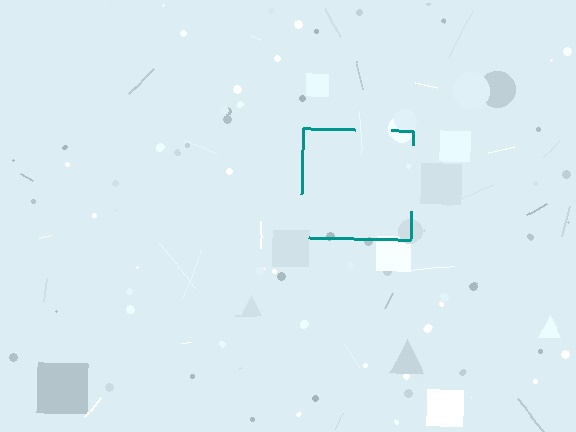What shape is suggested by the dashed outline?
The dashed outline suggests a square.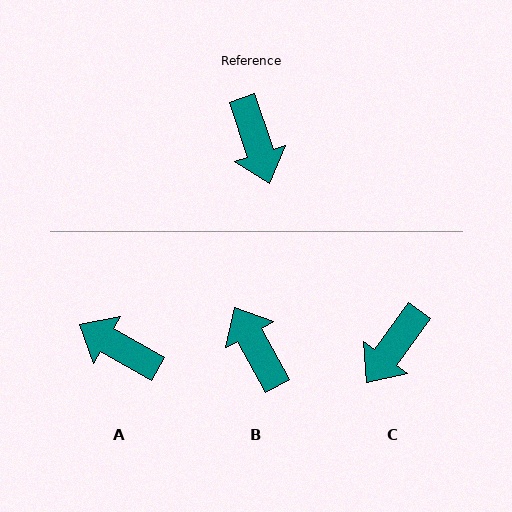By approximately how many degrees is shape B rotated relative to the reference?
Approximately 170 degrees clockwise.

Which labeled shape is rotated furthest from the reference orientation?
B, about 170 degrees away.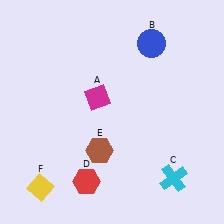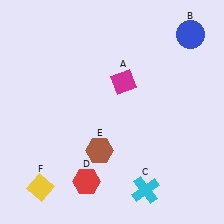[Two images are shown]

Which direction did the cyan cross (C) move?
The cyan cross (C) moved left.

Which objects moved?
The objects that moved are: the magenta diamond (A), the blue circle (B), the cyan cross (C).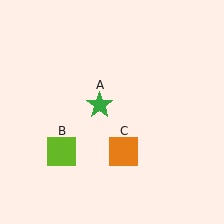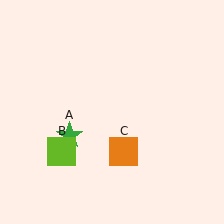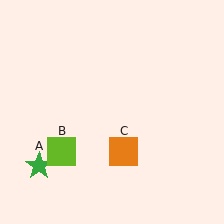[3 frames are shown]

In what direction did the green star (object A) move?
The green star (object A) moved down and to the left.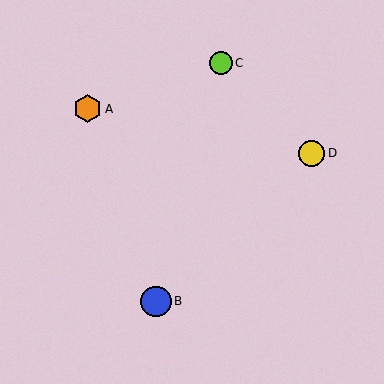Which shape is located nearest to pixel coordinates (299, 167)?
The yellow circle (labeled D) at (311, 153) is nearest to that location.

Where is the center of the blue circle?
The center of the blue circle is at (156, 301).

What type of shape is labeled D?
Shape D is a yellow circle.